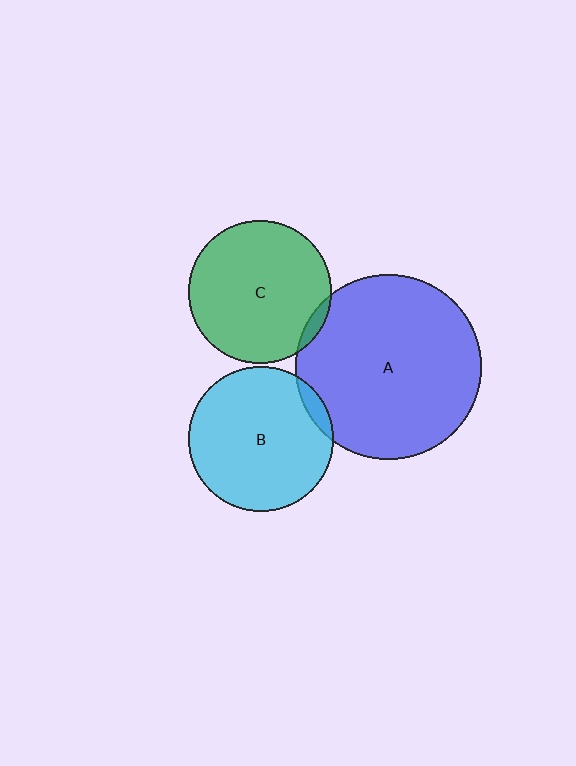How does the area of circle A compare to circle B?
Approximately 1.6 times.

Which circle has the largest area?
Circle A (blue).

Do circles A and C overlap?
Yes.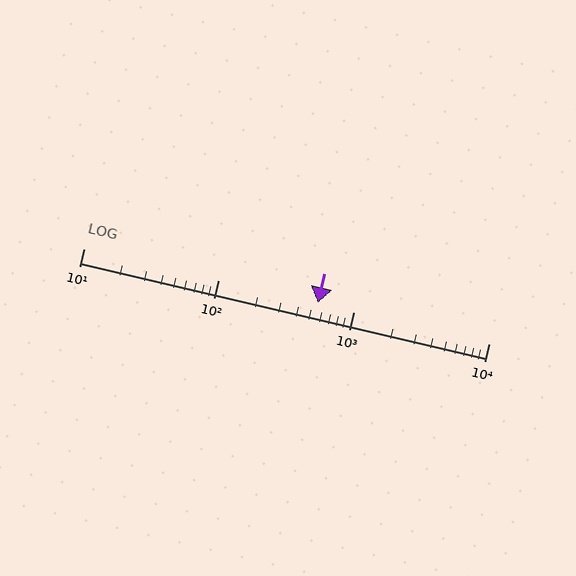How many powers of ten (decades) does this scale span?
The scale spans 3 decades, from 10 to 10000.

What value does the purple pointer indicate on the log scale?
The pointer indicates approximately 540.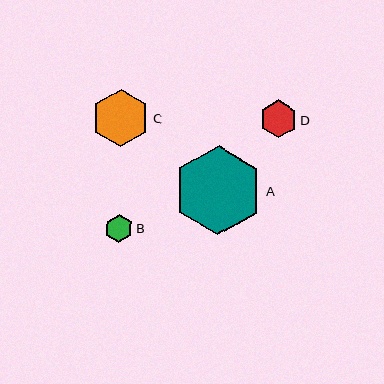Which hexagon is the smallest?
Hexagon B is the smallest with a size of approximately 28 pixels.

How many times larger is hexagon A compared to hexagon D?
Hexagon A is approximately 2.4 times the size of hexagon D.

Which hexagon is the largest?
Hexagon A is the largest with a size of approximately 89 pixels.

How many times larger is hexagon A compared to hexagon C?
Hexagon A is approximately 1.6 times the size of hexagon C.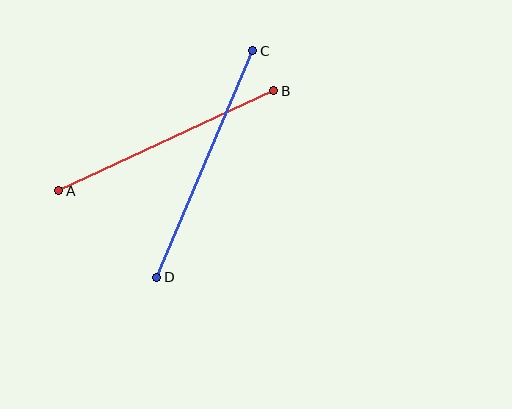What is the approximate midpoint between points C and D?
The midpoint is at approximately (205, 164) pixels.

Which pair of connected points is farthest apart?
Points C and D are farthest apart.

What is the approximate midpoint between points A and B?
The midpoint is at approximately (166, 141) pixels.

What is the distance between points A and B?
The distance is approximately 237 pixels.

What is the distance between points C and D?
The distance is approximately 246 pixels.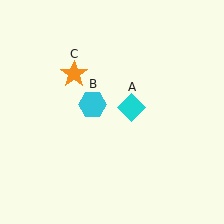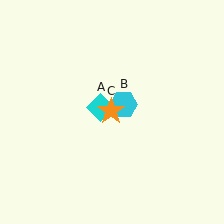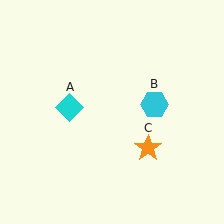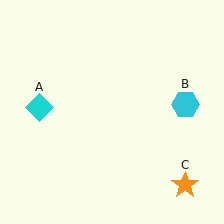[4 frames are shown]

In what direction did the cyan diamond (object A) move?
The cyan diamond (object A) moved left.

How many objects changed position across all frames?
3 objects changed position: cyan diamond (object A), cyan hexagon (object B), orange star (object C).